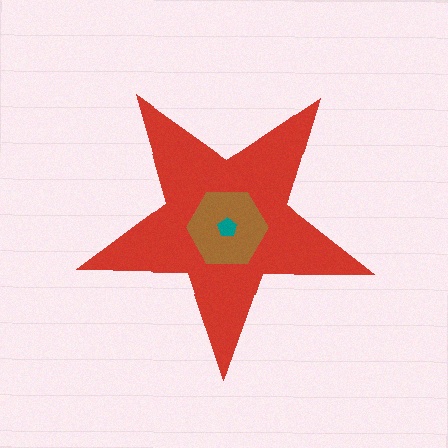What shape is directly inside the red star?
The brown hexagon.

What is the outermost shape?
The red star.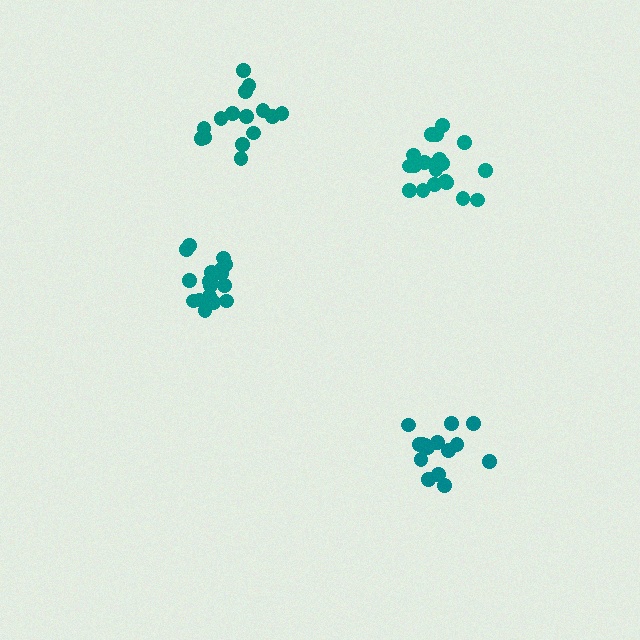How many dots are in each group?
Group 1: 18 dots, Group 2: 15 dots, Group 3: 15 dots, Group 4: 20 dots (68 total).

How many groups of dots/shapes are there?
There are 4 groups.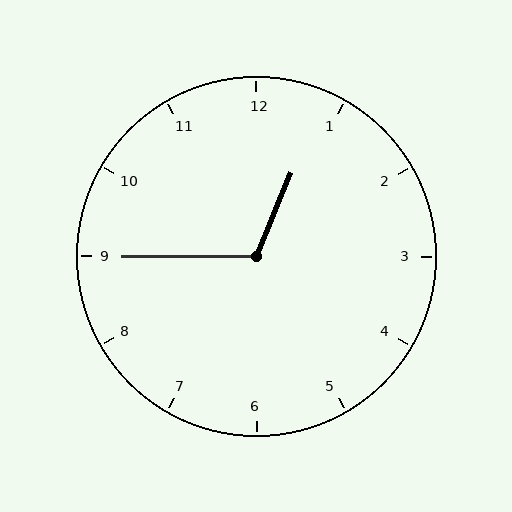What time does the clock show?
12:45.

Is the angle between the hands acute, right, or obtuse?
It is obtuse.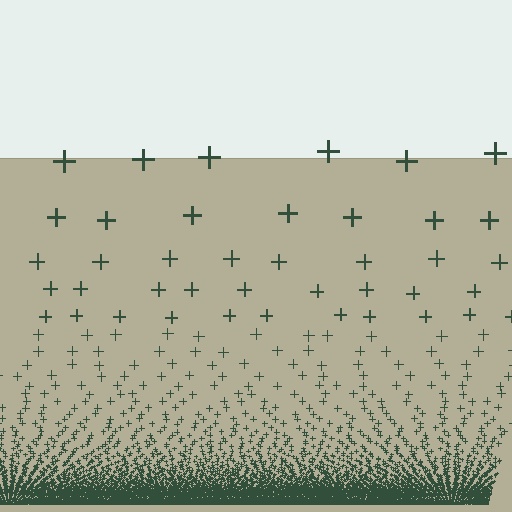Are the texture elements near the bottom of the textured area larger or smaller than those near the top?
Smaller. The gradient is inverted — elements near the bottom are smaller and denser.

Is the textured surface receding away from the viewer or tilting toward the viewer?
The surface appears to tilt toward the viewer. Texture elements get larger and sparser toward the top.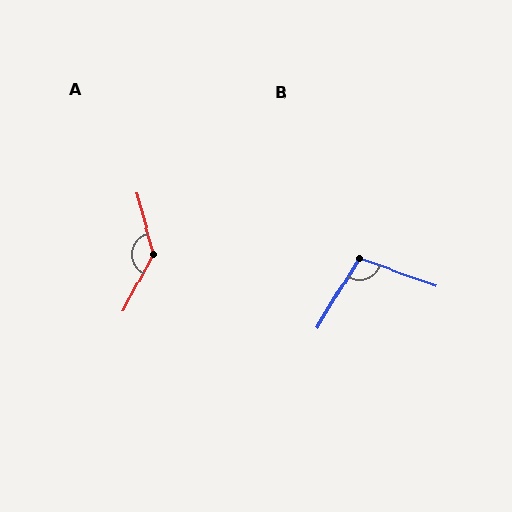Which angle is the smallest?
B, at approximately 102 degrees.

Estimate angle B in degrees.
Approximately 102 degrees.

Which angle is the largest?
A, at approximately 137 degrees.